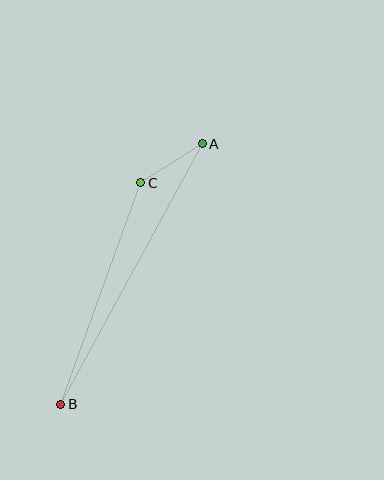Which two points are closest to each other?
Points A and C are closest to each other.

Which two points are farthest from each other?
Points A and B are farthest from each other.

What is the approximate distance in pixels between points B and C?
The distance between B and C is approximately 236 pixels.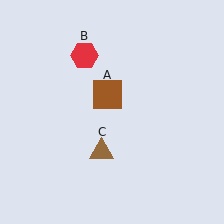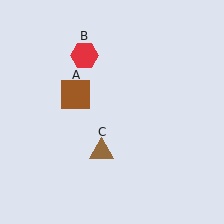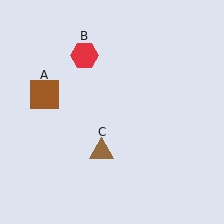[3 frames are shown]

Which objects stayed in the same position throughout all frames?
Red hexagon (object B) and brown triangle (object C) remained stationary.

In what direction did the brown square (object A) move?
The brown square (object A) moved left.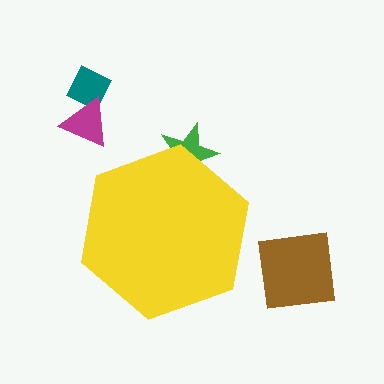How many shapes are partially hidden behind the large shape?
1 shape is partially hidden.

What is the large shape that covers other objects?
A yellow hexagon.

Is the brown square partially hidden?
No, the brown square is fully visible.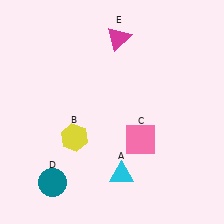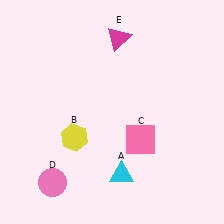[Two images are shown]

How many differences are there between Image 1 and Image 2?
There is 1 difference between the two images.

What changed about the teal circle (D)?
In Image 1, D is teal. In Image 2, it changed to pink.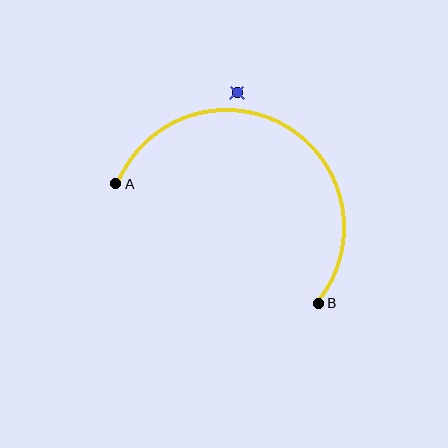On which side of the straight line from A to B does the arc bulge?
The arc bulges above the straight line connecting A and B.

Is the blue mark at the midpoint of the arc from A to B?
No — the blue mark does not lie on the arc at all. It sits slightly outside the curve.